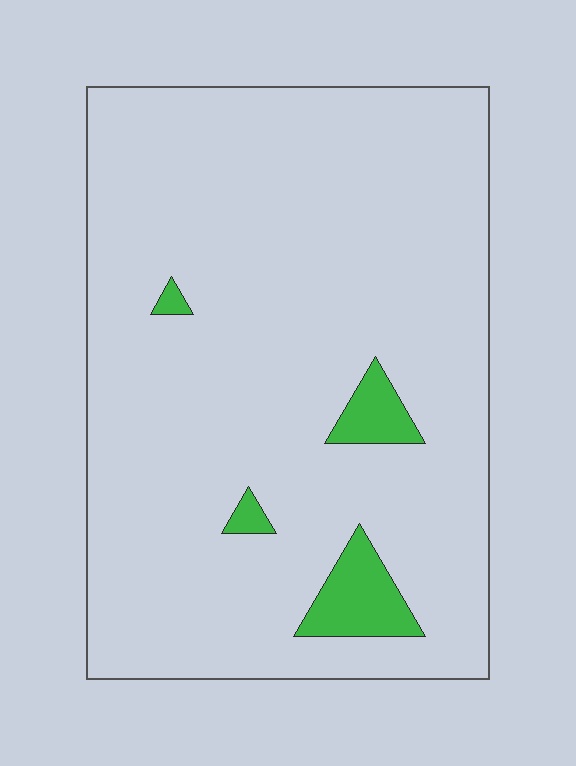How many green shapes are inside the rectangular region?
4.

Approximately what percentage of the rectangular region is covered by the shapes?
Approximately 5%.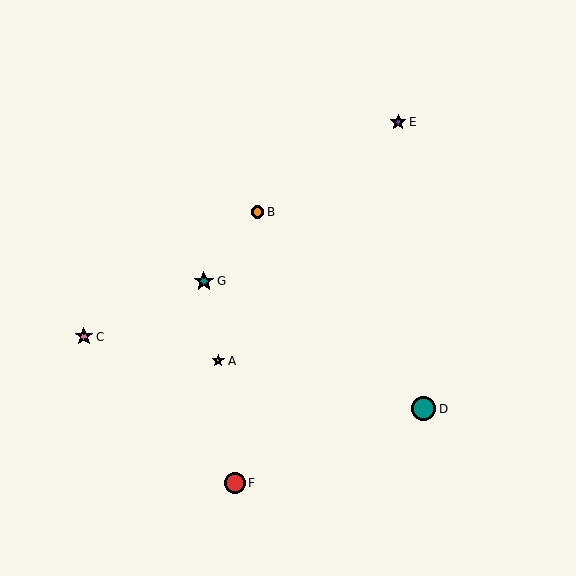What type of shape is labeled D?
Shape D is a teal circle.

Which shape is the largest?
The teal circle (labeled D) is the largest.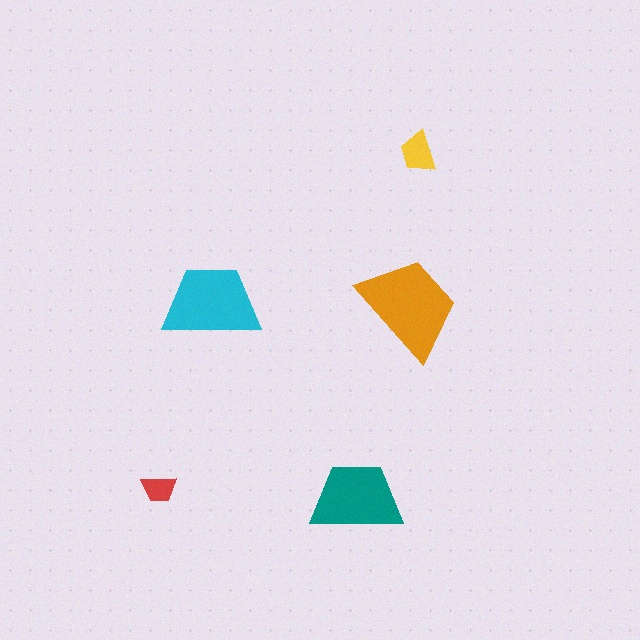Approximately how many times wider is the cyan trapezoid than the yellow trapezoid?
About 2.5 times wider.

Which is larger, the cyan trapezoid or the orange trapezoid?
The orange one.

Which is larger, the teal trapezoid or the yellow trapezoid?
The teal one.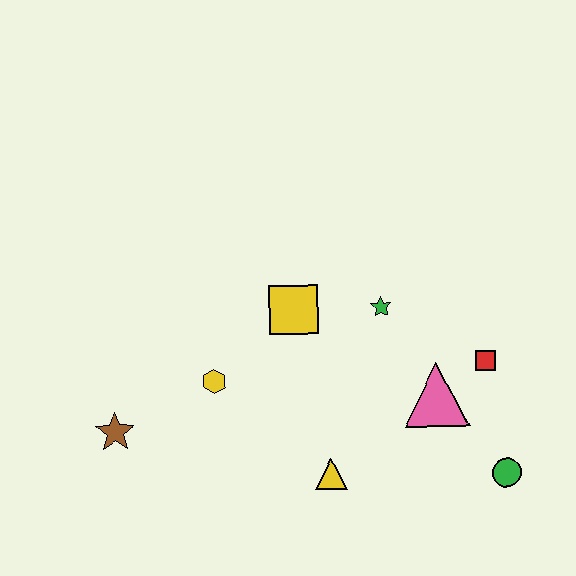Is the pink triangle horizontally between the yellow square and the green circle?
Yes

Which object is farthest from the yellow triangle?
The brown star is farthest from the yellow triangle.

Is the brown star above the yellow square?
No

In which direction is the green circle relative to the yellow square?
The green circle is to the right of the yellow square.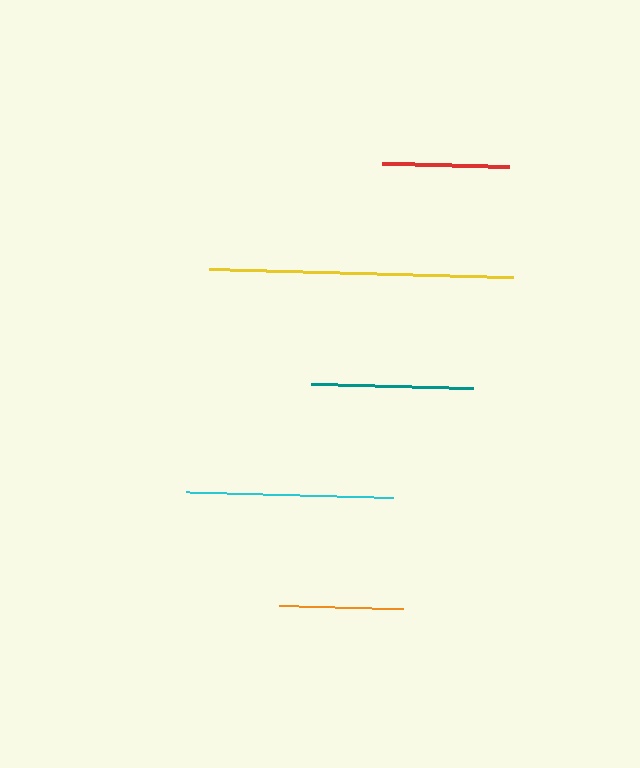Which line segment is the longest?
The yellow line is the longest at approximately 304 pixels.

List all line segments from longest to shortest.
From longest to shortest: yellow, cyan, teal, red, orange.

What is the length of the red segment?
The red segment is approximately 126 pixels long.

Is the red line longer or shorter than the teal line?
The teal line is longer than the red line.